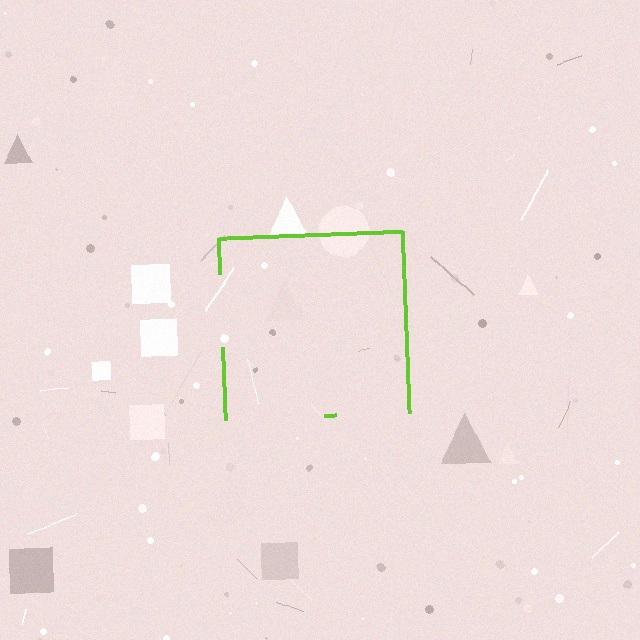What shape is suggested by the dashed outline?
The dashed outline suggests a square.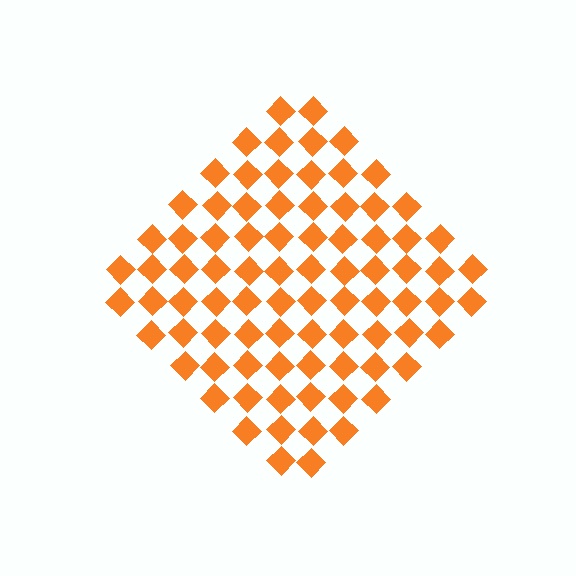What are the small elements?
The small elements are diamonds.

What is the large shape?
The large shape is a diamond.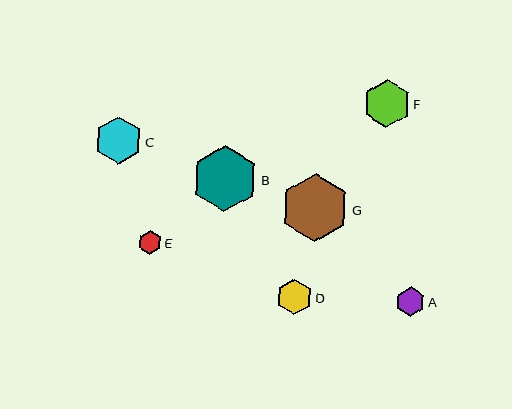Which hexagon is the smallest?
Hexagon E is the smallest with a size of approximately 24 pixels.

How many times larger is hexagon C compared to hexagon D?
Hexagon C is approximately 1.3 times the size of hexagon D.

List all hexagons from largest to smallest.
From largest to smallest: G, B, C, F, D, A, E.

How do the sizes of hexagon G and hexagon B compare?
Hexagon G and hexagon B are approximately the same size.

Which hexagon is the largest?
Hexagon G is the largest with a size of approximately 68 pixels.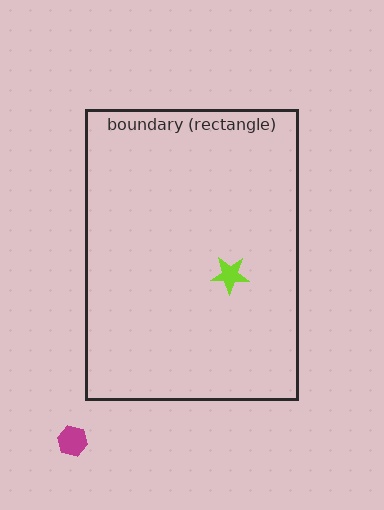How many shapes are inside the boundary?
1 inside, 1 outside.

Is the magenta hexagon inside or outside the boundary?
Outside.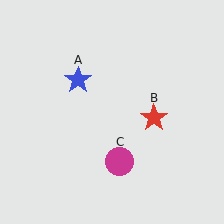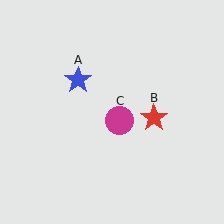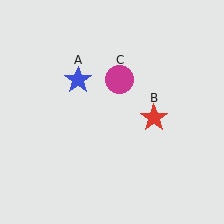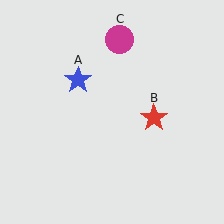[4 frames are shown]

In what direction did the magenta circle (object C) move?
The magenta circle (object C) moved up.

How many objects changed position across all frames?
1 object changed position: magenta circle (object C).